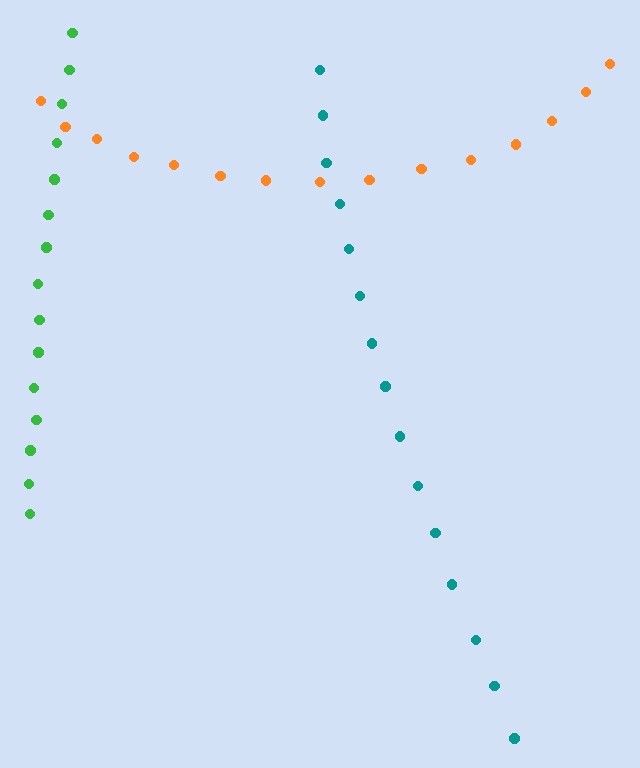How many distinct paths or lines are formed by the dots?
There are 3 distinct paths.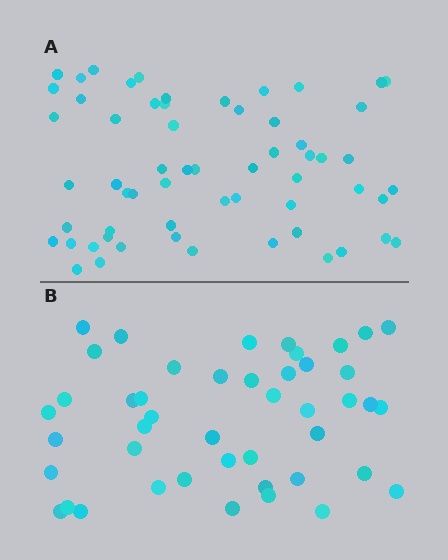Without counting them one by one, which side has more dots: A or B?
Region A (the top region) has more dots.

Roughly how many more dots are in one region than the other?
Region A has approximately 15 more dots than region B.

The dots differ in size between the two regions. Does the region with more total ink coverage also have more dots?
No. Region B has more total ink coverage because its dots are larger, but region A actually contains more individual dots. Total area can be misleading — the number of items is what matters here.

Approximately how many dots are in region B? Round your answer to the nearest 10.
About 40 dots. (The exact count is 45, which rounds to 40.)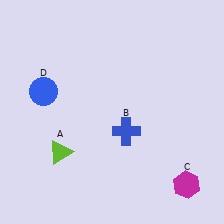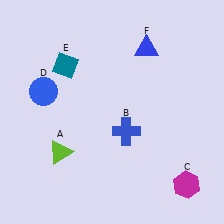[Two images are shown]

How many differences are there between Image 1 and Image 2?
There are 2 differences between the two images.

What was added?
A teal diamond (E), a blue triangle (F) were added in Image 2.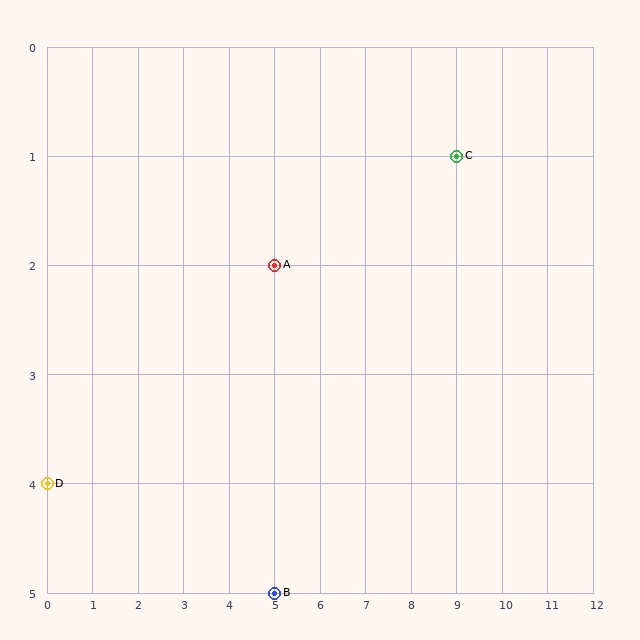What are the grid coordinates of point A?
Point A is at grid coordinates (5, 2).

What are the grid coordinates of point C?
Point C is at grid coordinates (9, 1).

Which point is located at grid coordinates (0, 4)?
Point D is at (0, 4).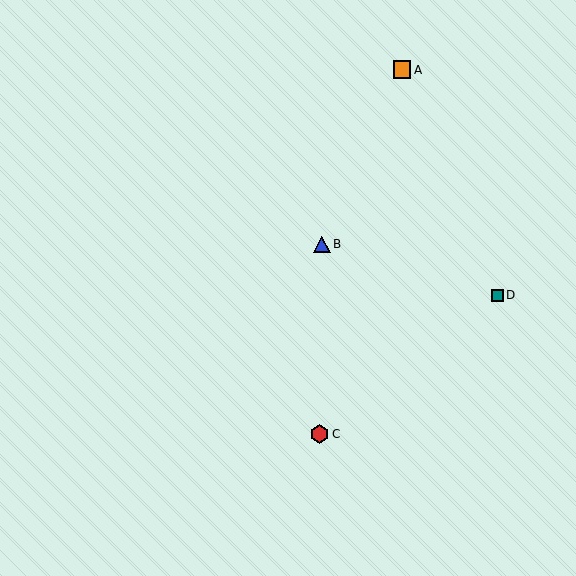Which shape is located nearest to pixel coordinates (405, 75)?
The orange square (labeled A) at (402, 70) is nearest to that location.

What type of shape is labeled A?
Shape A is an orange square.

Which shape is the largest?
The red hexagon (labeled C) is the largest.